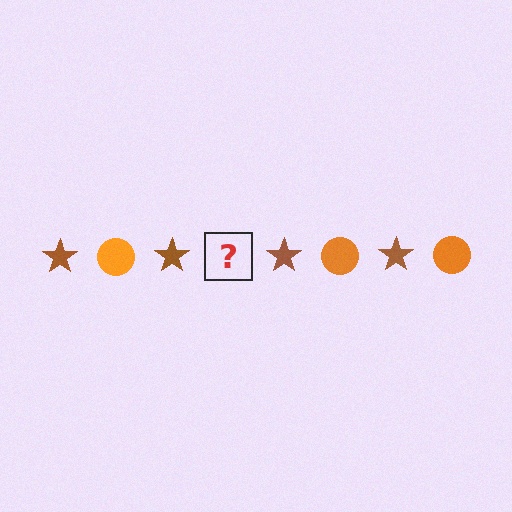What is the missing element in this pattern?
The missing element is an orange circle.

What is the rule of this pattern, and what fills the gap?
The rule is that the pattern alternates between brown star and orange circle. The gap should be filled with an orange circle.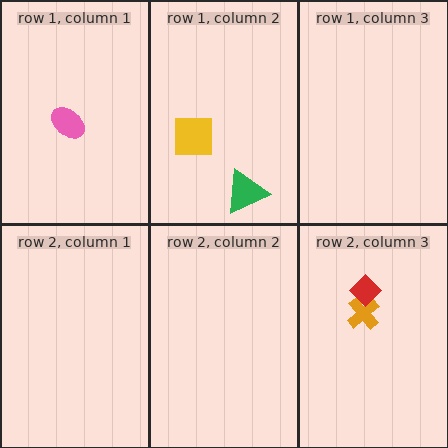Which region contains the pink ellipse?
The row 1, column 1 region.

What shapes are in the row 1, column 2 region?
The yellow square, the green triangle.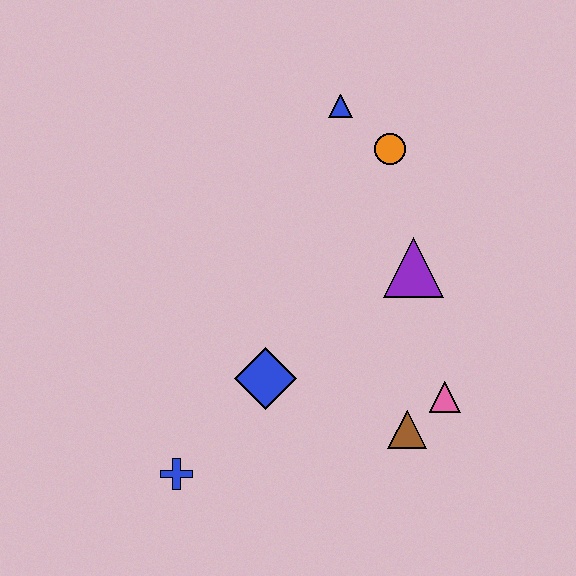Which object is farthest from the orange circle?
The blue cross is farthest from the orange circle.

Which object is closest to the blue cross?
The blue diamond is closest to the blue cross.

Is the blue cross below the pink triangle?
Yes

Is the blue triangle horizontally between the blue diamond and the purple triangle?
Yes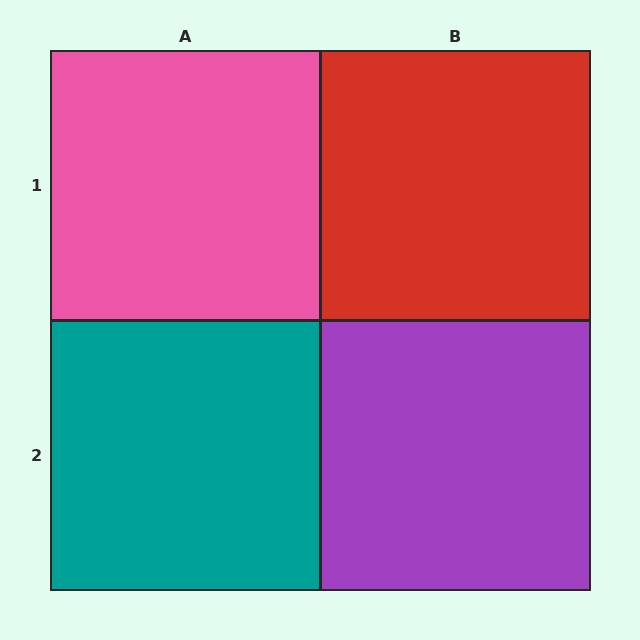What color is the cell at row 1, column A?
Pink.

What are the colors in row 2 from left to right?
Teal, purple.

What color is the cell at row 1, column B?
Red.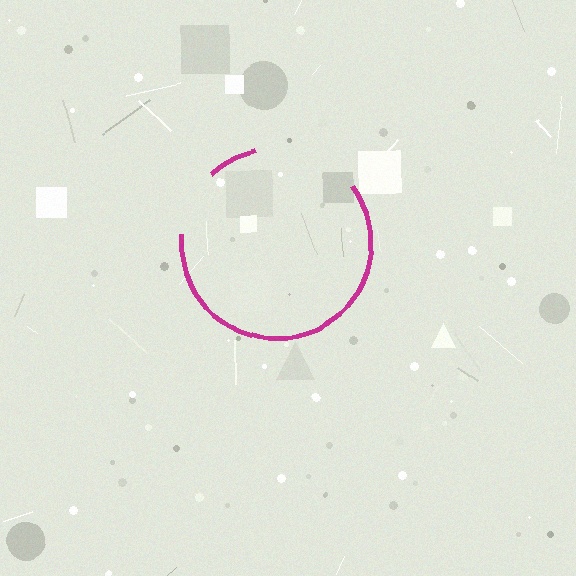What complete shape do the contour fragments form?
The contour fragments form a circle.